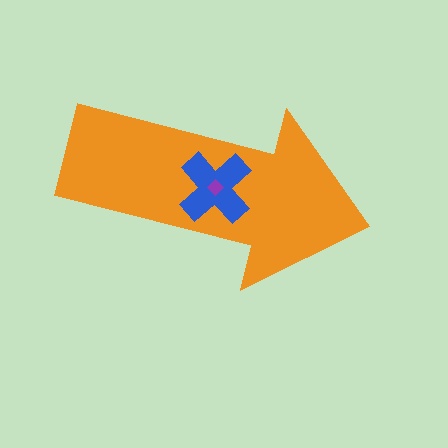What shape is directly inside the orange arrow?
The blue cross.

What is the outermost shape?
The orange arrow.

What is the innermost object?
The purple diamond.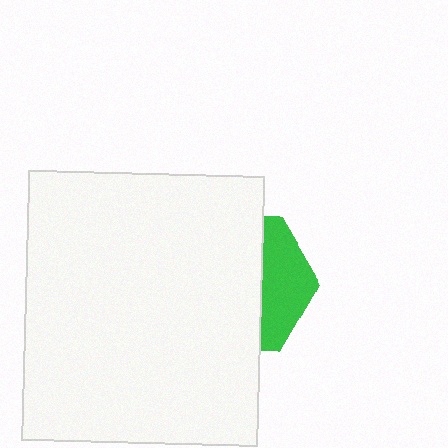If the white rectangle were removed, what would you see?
You would see the complete green hexagon.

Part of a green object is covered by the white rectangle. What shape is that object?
It is a hexagon.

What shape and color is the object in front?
The object in front is a white rectangle.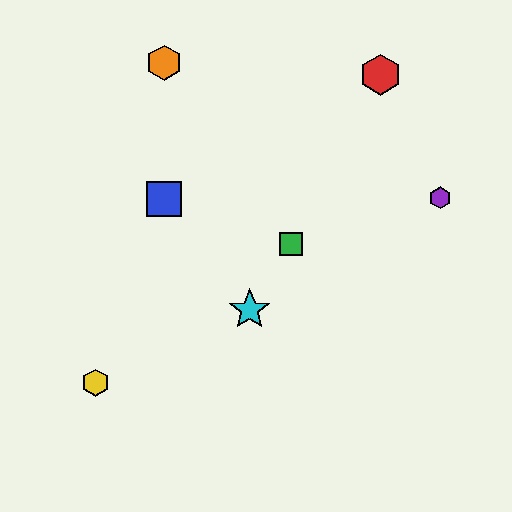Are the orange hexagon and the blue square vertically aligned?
Yes, both are at x≈164.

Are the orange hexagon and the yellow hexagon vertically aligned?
No, the orange hexagon is at x≈164 and the yellow hexagon is at x≈95.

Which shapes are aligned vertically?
The blue square, the orange hexagon are aligned vertically.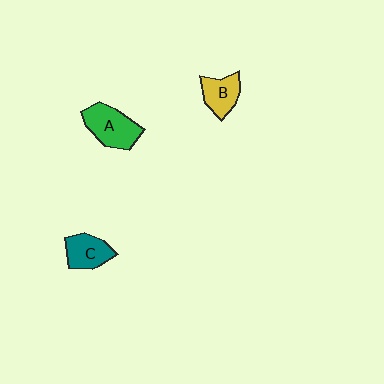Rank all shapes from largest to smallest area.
From largest to smallest: A (green), C (teal), B (yellow).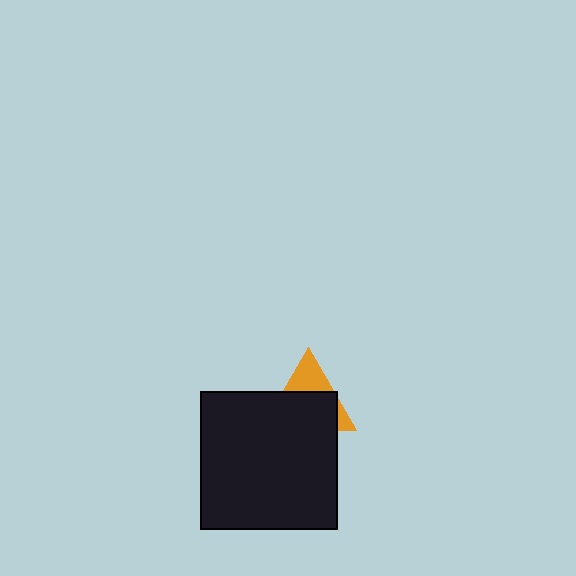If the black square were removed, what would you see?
You would see the complete orange triangle.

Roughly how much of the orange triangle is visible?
A small part of it is visible (roughly 36%).